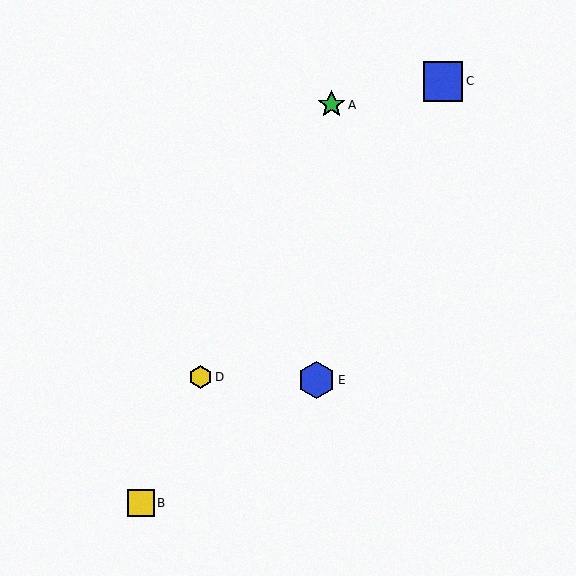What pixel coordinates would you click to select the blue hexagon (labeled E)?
Click at (316, 380) to select the blue hexagon E.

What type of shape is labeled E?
Shape E is a blue hexagon.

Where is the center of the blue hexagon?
The center of the blue hexagon is at (316, 380).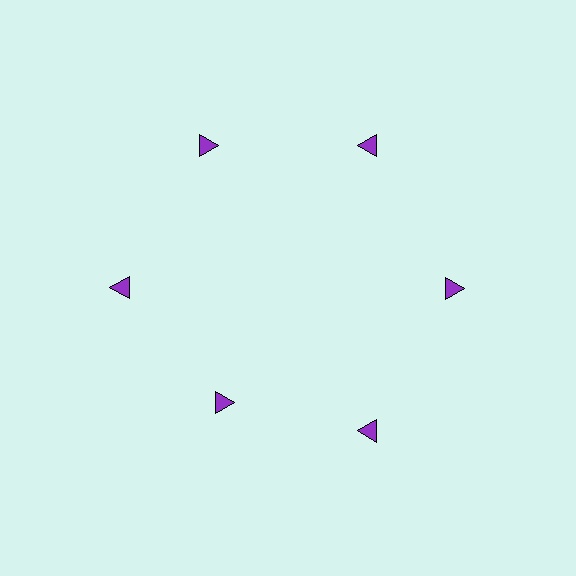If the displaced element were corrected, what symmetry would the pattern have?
It would have 6-fold rotational symmetry — the pattern would map onto itself every 60 degrees.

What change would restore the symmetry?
The symmetry would be restored by moving it outward, back onto the ring so that all 6 triangles sit at equal angles and equal distance from the center.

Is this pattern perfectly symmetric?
No. The 6 purple triangles are arranged in a ring, but one element near the 7 o'clock position is pulled inward toward the center, breaking the 6-fold rotational symmetry.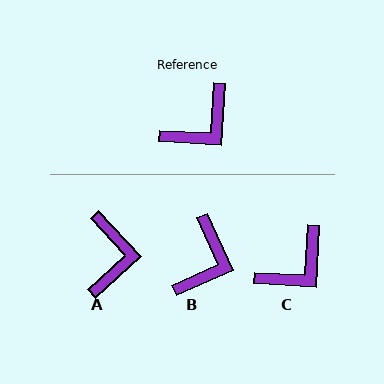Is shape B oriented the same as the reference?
No, it is off by about 28 degrees.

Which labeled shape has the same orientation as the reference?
C.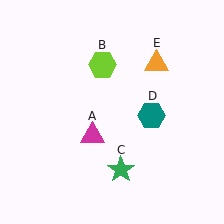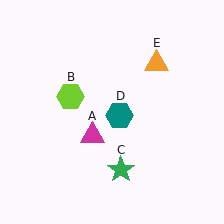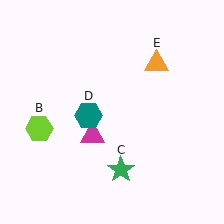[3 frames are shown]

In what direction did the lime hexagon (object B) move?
The lime hexagon (object B) moved down and to the left.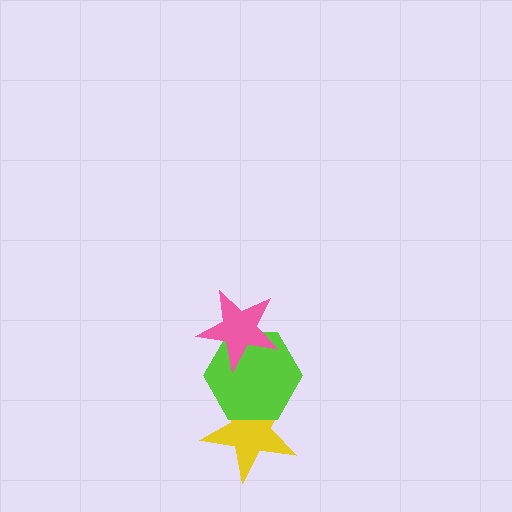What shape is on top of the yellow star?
The lime hexagon is on top of the yellow star.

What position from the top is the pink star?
The pink star is 1st from the top.